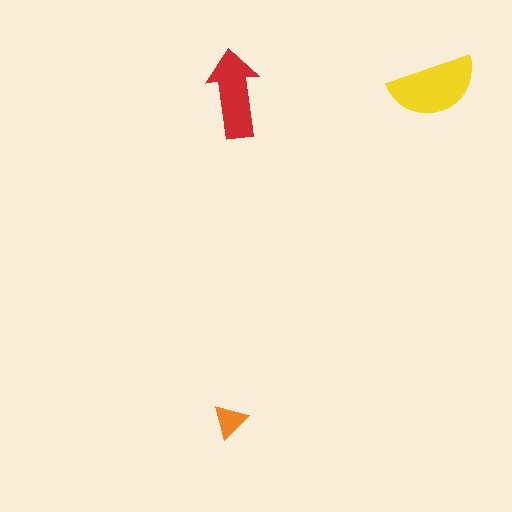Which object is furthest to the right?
The yellow semicircle is rightmost.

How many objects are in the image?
There are 3 objects in the image.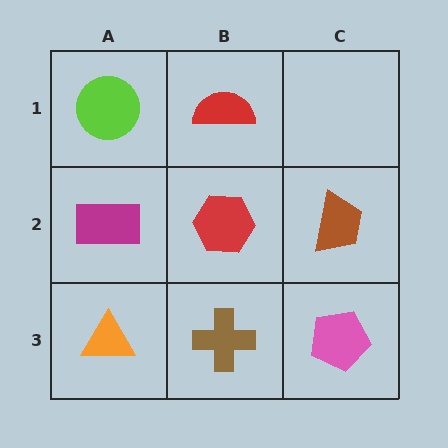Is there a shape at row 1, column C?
No, that cell is empty.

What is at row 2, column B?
A red hexagon.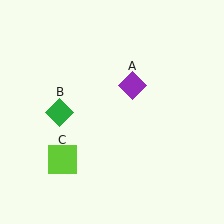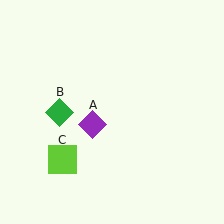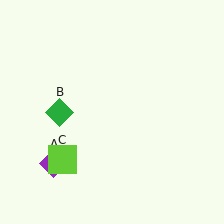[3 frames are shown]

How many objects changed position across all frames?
1 object changed position: purple diamond (object A).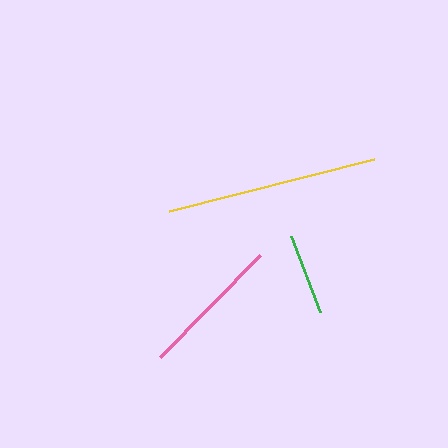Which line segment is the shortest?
The green line is the shortest at approximately 81 pixels.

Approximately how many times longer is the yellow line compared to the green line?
The yellow line is approximately 2.6 times the length of the green line.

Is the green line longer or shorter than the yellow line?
The yellow line is longer than the green line.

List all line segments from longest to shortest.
From longest to shortest: yellow, pink, green.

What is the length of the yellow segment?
The yellow segment is approximately 211 pixels long.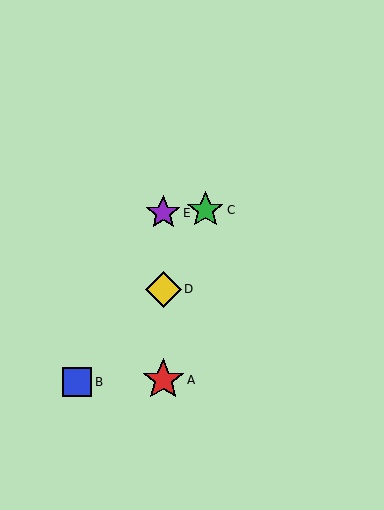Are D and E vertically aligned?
Yes, both are at x≈163.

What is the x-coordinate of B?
Object B is at x≈77.